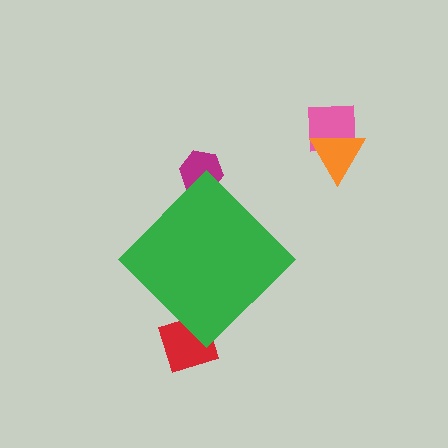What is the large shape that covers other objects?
A green diamond.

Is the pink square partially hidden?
No, the pink square is fully visible.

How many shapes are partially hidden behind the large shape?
2 shapes are partially hidden.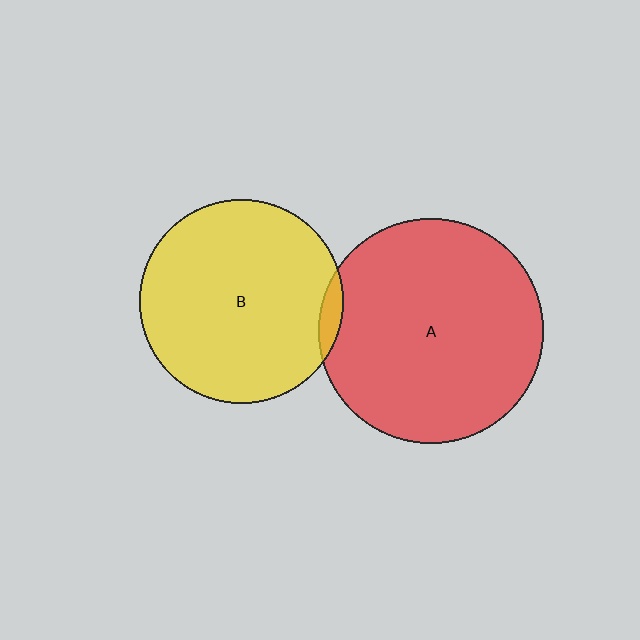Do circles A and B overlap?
Yes.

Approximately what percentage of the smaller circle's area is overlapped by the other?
Approximately 5%.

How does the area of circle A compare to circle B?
Approximately 1.2 times.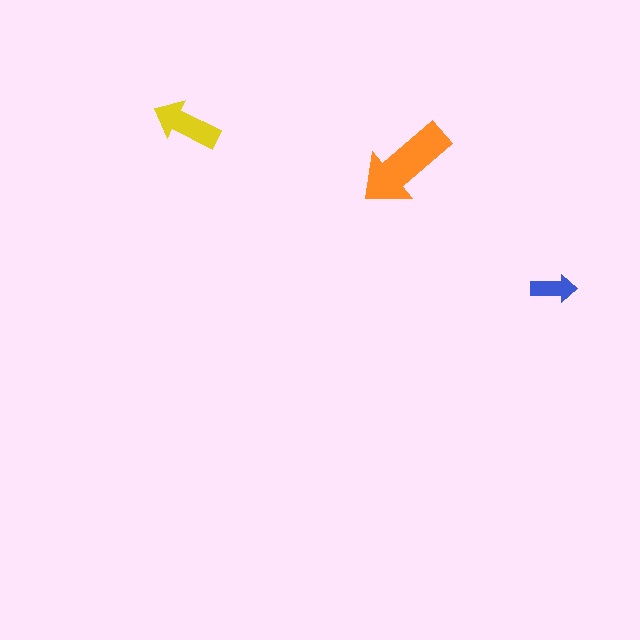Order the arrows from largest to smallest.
the orange one, the yellow one, the blue one.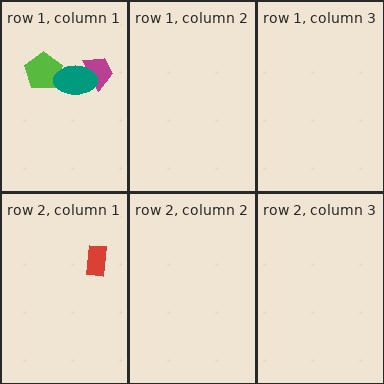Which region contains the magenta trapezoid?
The row 1, column 1 region.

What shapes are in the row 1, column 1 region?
The lime pentagon, the magenta trapezoid, the teal ellipse.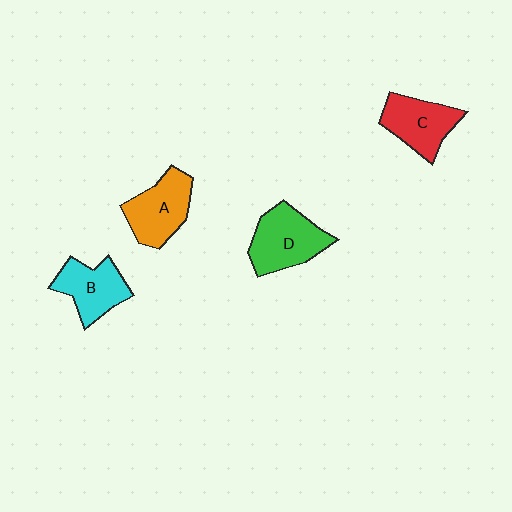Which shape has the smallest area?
Shape B (cyan).